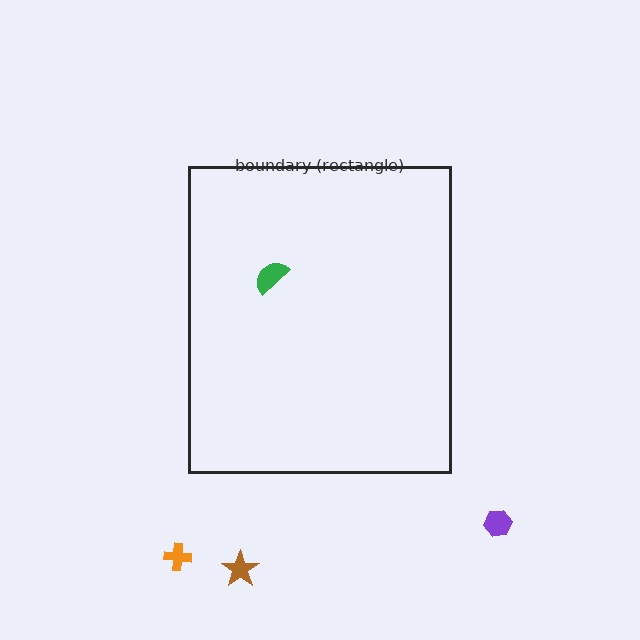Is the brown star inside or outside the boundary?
Outside.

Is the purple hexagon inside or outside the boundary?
Outside.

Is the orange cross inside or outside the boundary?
Outside.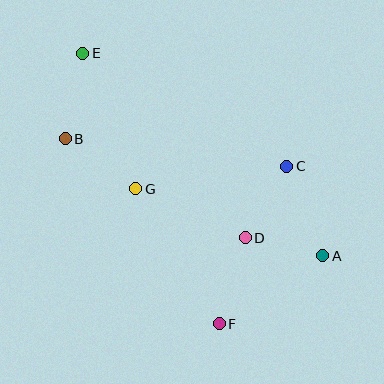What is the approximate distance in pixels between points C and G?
The distance between C and G is approximately 153 pixels.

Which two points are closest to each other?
Points A and D are closest to each other.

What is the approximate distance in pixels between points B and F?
The distance between B and F is approximately 241 pixels.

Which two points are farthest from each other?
Points A and E are farthest from each other.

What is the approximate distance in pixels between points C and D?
The distance between C and D is approximately 83 pixels.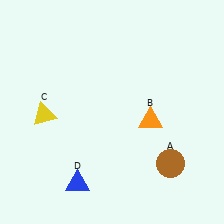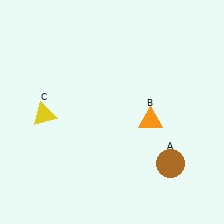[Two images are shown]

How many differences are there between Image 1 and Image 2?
There is 1 difference between the two images.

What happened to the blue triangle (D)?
The blue triangle (D) was removed in Image 2. It was in the bottom-left area of Image 1.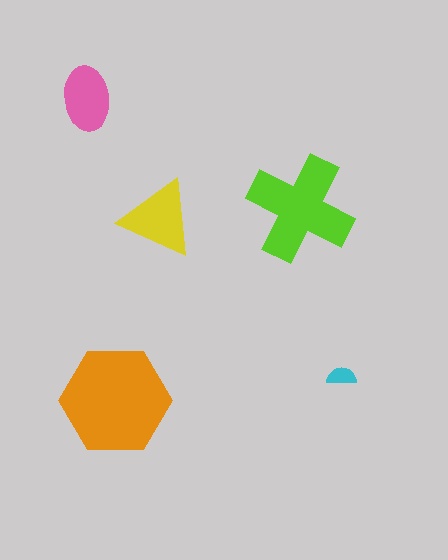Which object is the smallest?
The cyan semicircle.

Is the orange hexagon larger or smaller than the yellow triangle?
Larger.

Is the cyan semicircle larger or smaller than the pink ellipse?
Smaller.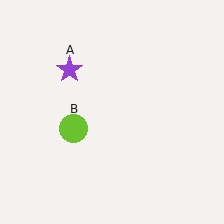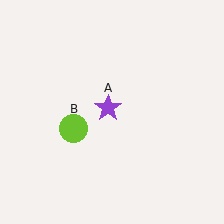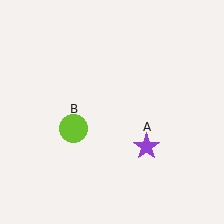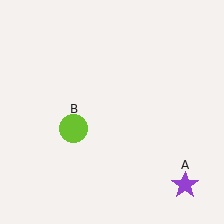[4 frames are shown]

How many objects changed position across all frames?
1 object changed position: purple star (object A).